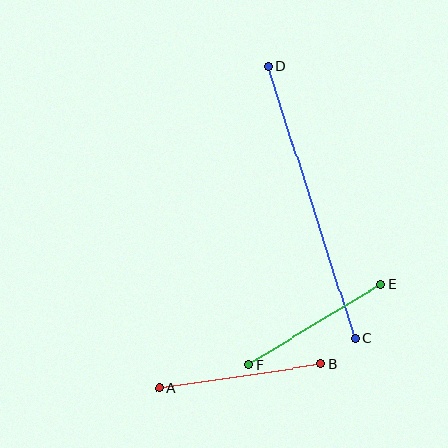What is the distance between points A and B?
The distance is approximately 163 pixels.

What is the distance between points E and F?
The distance is approximately 155 pixels.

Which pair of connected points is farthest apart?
Points C and D are farthest apart.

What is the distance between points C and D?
The distance is approximately 286 pixels.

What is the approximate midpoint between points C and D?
The midpoint is at approximately (312, 202) pixels.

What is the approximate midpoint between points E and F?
The midpoint is at approximately (315, 325) pixels.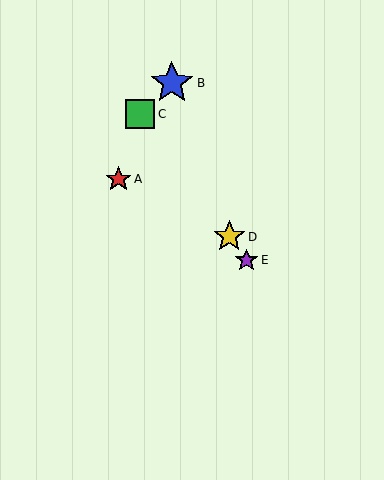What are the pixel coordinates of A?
Object A is at (118, 179).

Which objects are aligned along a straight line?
Objects C, D, E are aligned along a straight line.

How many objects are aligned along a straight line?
3 objects (C, D, E) are aligned along a straight line.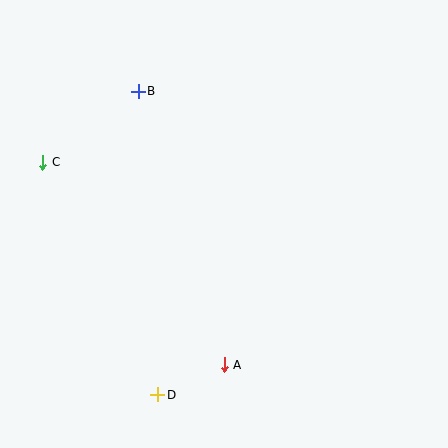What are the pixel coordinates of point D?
Point D is at (158, 395).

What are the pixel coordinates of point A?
Point A is at (224, 365).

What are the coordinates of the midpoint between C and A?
The midpoint between C and A is at (134, 263).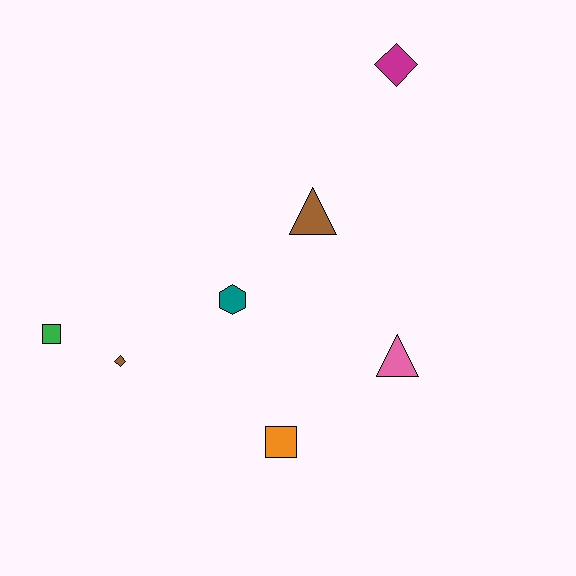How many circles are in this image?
There are no circles.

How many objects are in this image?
There are 7 objects.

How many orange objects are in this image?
There is 1 orange object.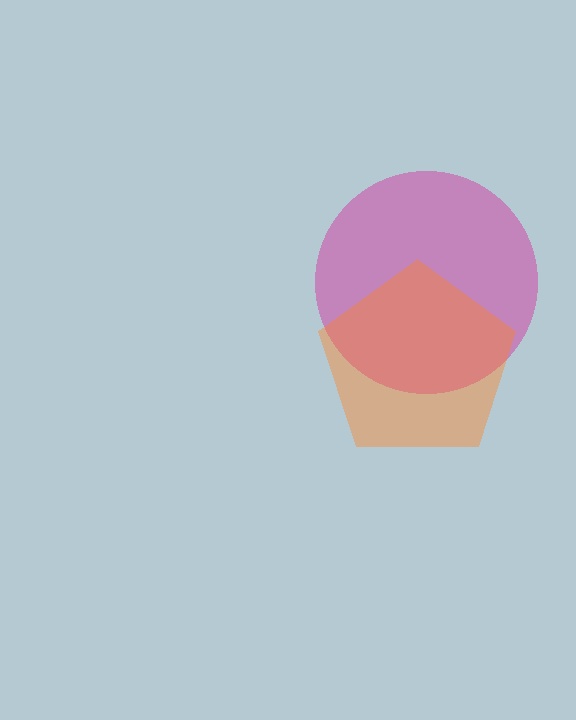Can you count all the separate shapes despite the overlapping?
Yes, there are 2 separate shapes.